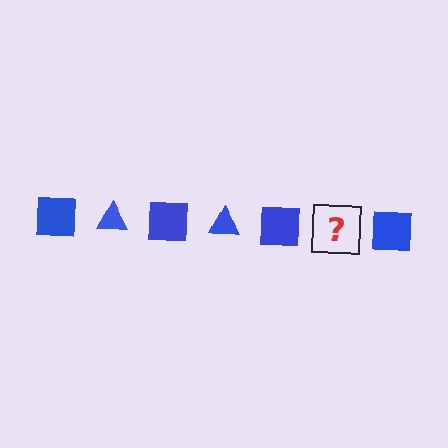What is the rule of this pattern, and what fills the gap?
The rule is that the pattern cycles through square, triangle shapes in blue. The gap should be filled with a blue triangle.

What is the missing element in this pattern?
The missing element is a blue triangle.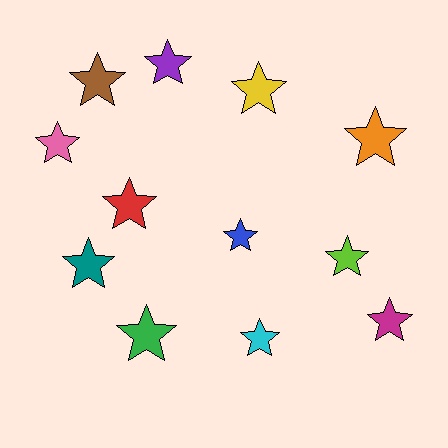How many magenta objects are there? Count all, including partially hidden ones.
There is 1 magenta object.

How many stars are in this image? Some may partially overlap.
There are 12 stars.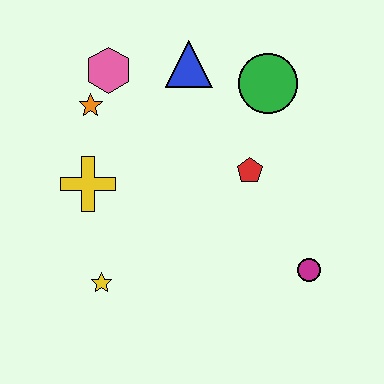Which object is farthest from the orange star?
The magenta circle is farthest from the orange star.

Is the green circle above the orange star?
Yes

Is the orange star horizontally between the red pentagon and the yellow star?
No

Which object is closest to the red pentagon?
The green circle is closest to the red pentagon.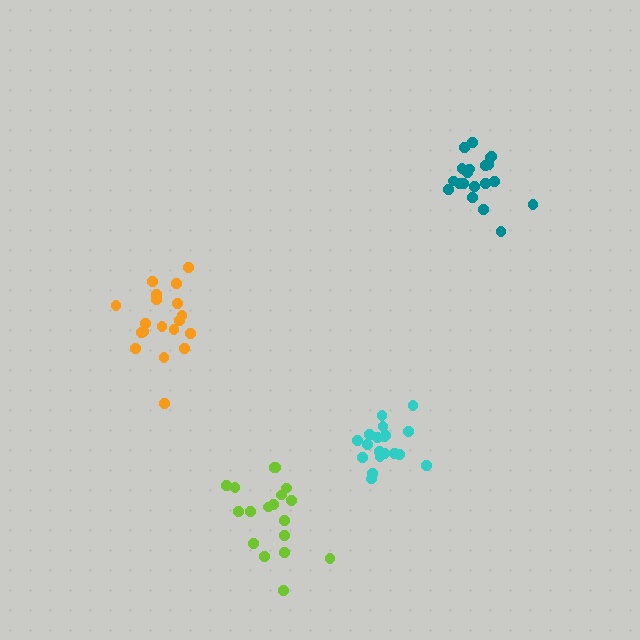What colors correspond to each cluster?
The clusters are colored: cyan, orange, teal, lime.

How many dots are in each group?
Group 1: 19 dots, Group 2: 19 dots, Group 3: 20 dots, Group 4: 18 dots (76 total).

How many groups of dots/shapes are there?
There are 4 groups.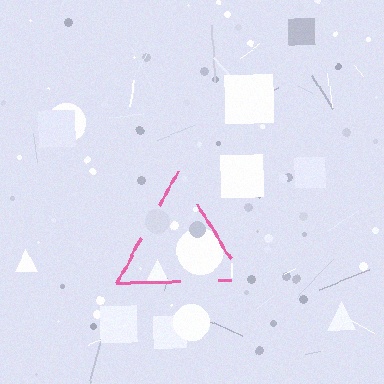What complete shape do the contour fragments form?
The contour fragments form a triangle.